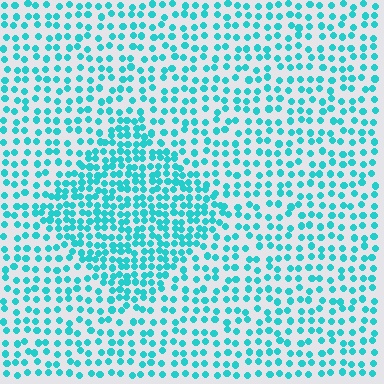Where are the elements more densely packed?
The elements are more densely packed inside the diamond boundary.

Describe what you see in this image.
The image contains small cyan elements arranged at two different densities. A diamond-shaped region is visible where the elements are more densely packed than the surrounding area.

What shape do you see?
I see a diamond.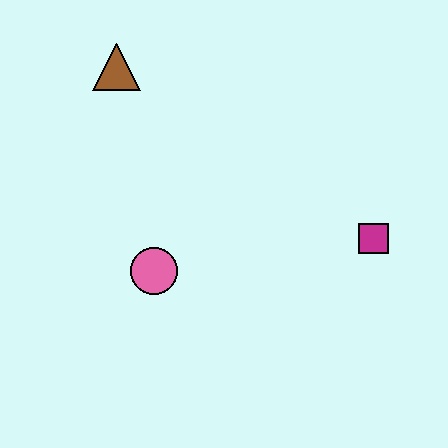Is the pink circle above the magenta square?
No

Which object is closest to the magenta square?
The pink circle is closest to the magenta square.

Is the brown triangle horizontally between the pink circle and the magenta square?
No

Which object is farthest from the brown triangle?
The magenta square is farthest from the brown triangle.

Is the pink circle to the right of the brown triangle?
Yes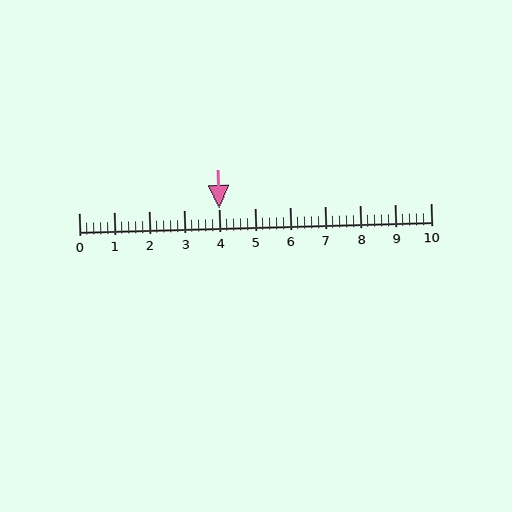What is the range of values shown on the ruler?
The ruler shows values from 0 to 10.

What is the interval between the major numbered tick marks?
The major tick marks are spaced 1 units apart.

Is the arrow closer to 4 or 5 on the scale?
The arrow is closer to 4.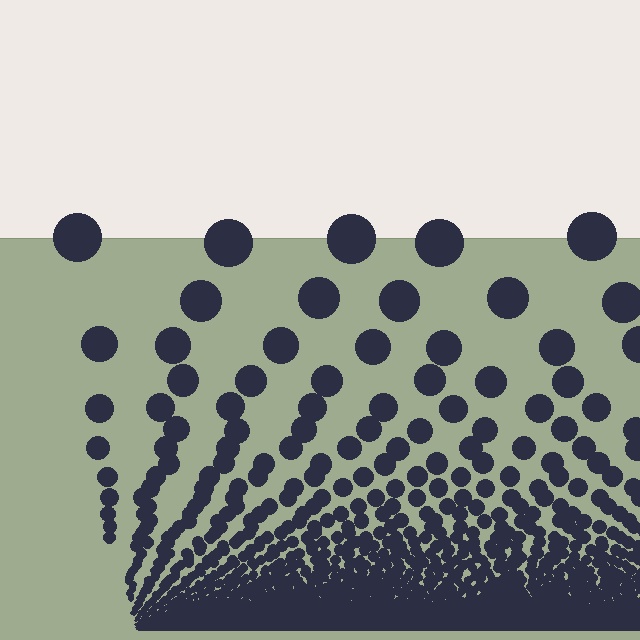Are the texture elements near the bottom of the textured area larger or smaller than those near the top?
Smaller. The gradient is inverted — elements near the bottom are smaller and denser.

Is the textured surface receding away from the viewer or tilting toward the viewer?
The surface appears to tilt toward the viewer. Texture elements get larger and sparser toward the top.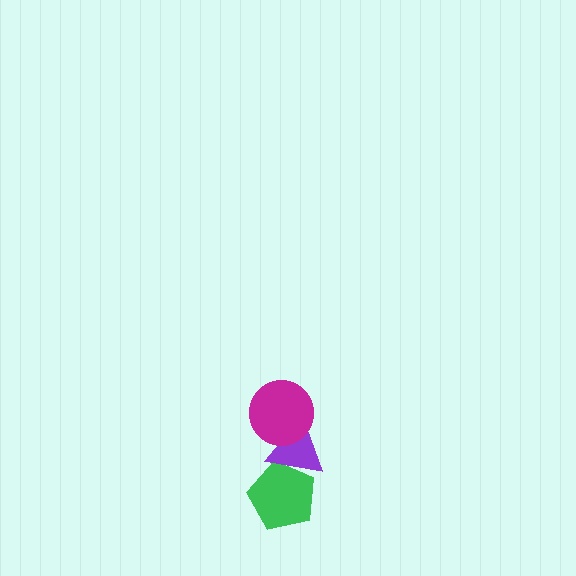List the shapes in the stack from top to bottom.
From top to bottom: the magenta circle, the purple triangle, the green pentagon.